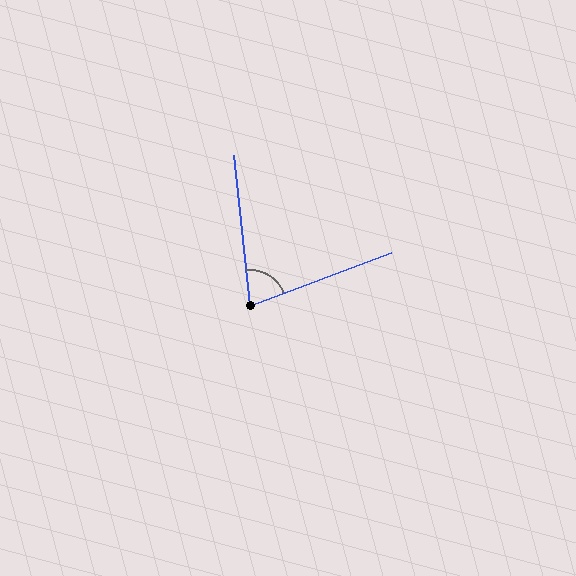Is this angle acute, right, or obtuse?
It is acute.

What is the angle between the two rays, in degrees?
Approximately 75 degrees.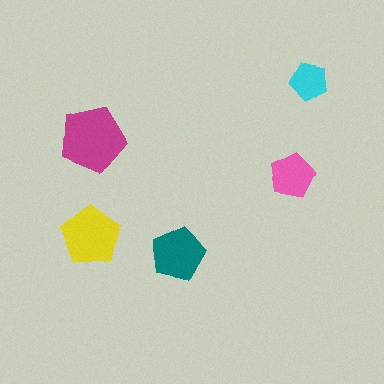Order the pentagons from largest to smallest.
the magenta one, the yellow one, the teal one, the pink one, the cyan one.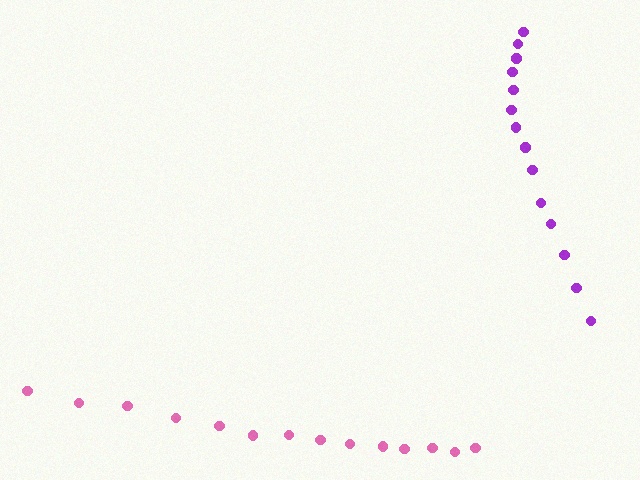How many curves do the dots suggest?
There are 2 distinct paths.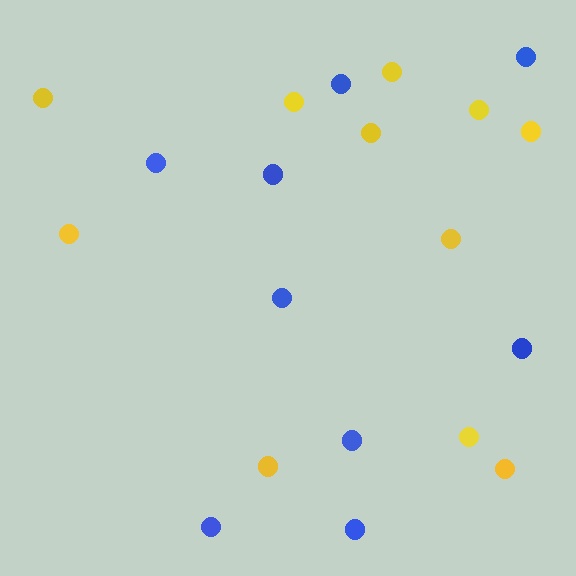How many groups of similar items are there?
There are 2 groups: one group of blue circles (9) and one group of yellow circles (11).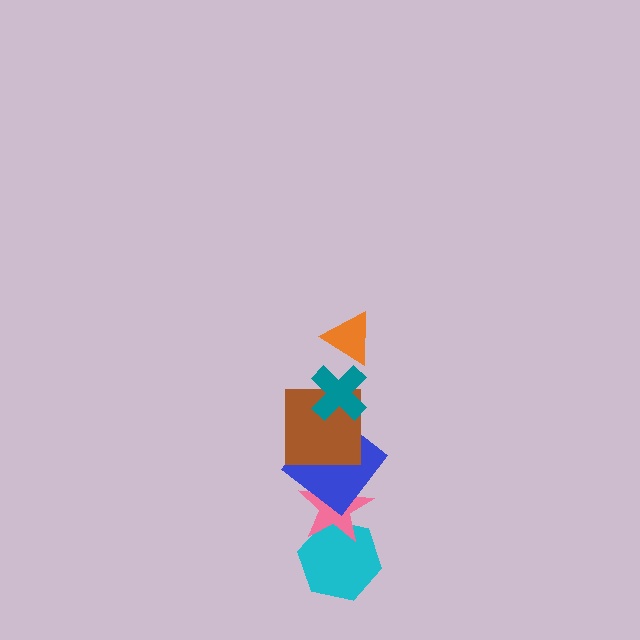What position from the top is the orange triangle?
The orange triangle is 1st from the top.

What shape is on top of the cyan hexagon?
The pink star is on top of the cyan hexagon.